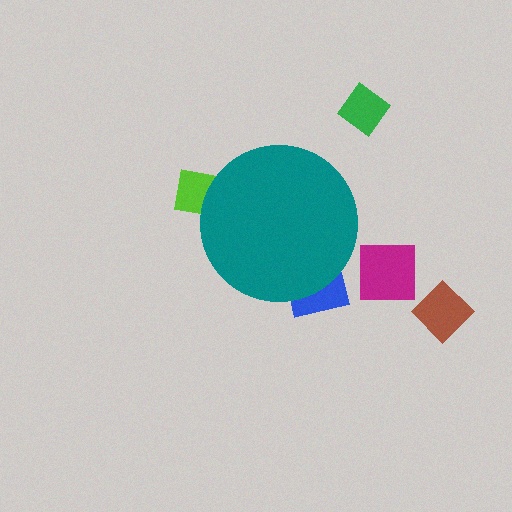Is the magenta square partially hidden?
No, the magenta square is fully visible.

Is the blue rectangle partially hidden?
Yes, the blue rectangle is partially hidden behind the teal circle.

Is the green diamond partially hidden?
No, the green diamond is fully visible.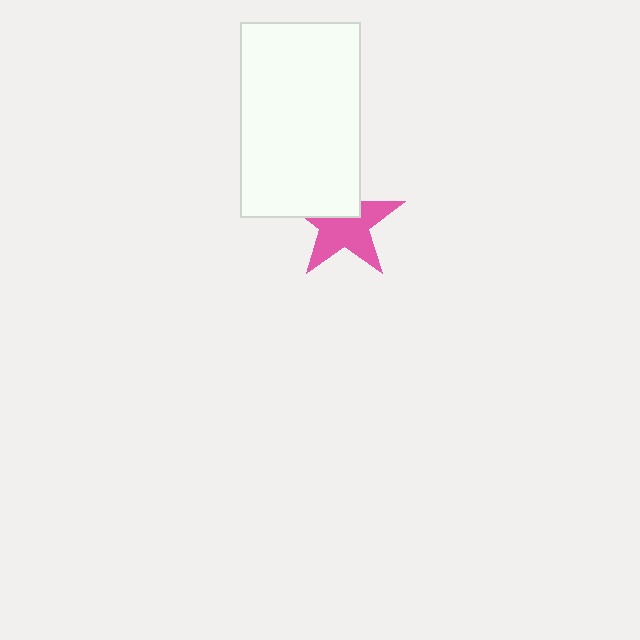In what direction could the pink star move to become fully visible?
The pink star could move down. That would shift it out from behind the white rectangle entirely.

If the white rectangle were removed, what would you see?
You would see the complete pink star.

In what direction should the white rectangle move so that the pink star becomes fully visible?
The white rectangle should move up. That is the shortest direction to clear the overlap and leave the pink star fully visible.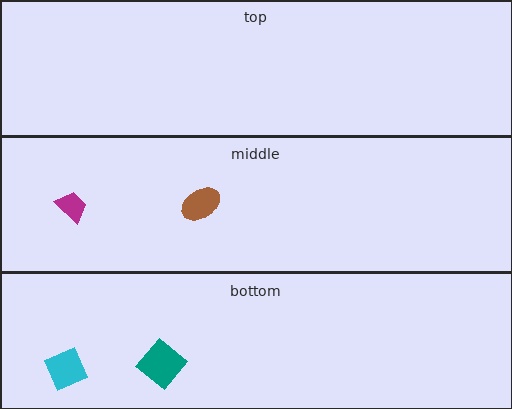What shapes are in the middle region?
The magenta trapezoid, the brown ellipse.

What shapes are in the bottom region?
The cyan diamond, the teal diamond.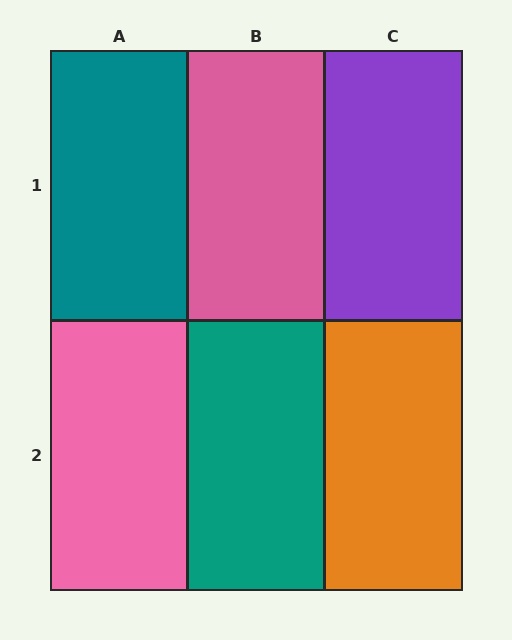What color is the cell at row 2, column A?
Pink.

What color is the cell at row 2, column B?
Teal.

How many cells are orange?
1 cell is orange.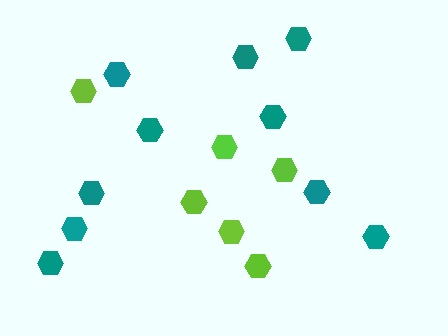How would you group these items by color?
There are 2 groups: one group of lime hexagons (6) and one group of teal hexagons (10).